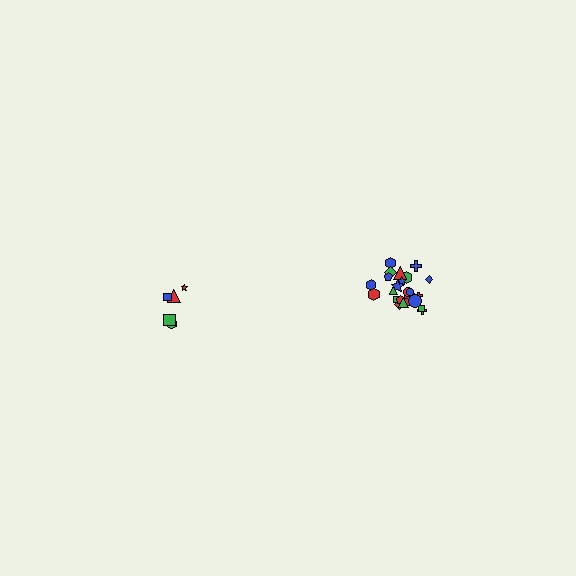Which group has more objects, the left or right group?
The right group.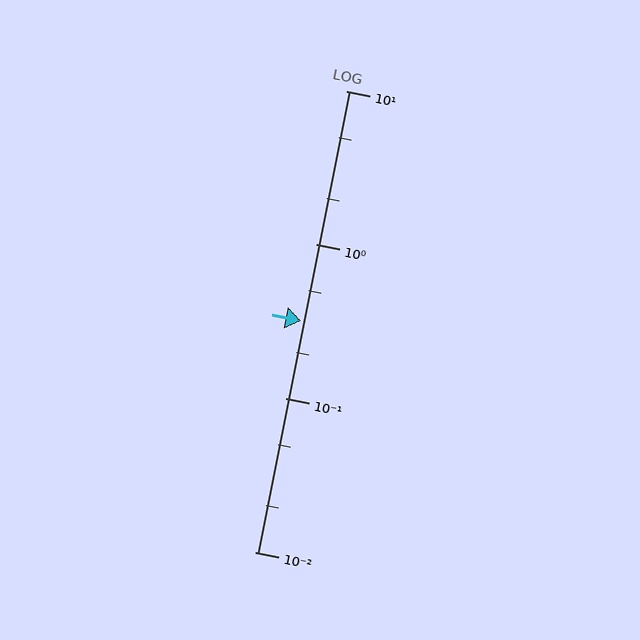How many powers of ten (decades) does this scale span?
The scale spans 3 decades, from 0.01 to 10.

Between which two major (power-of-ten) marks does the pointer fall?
The pointer is between 0.1 and 1.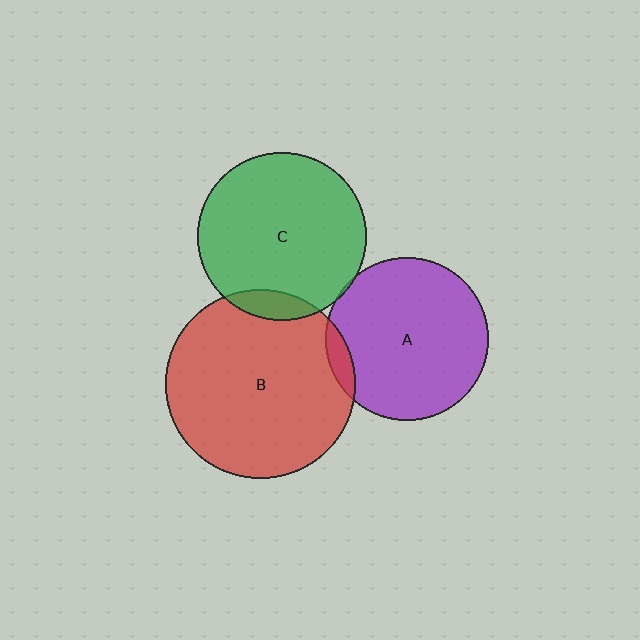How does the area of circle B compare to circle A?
Approximately 1.4 times.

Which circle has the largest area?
Circle B (red).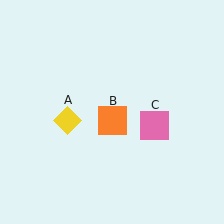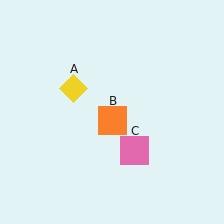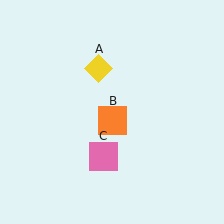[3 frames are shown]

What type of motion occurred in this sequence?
The yellow diamond (object A), pink square (object C) rotated clockwise around the center of the scene.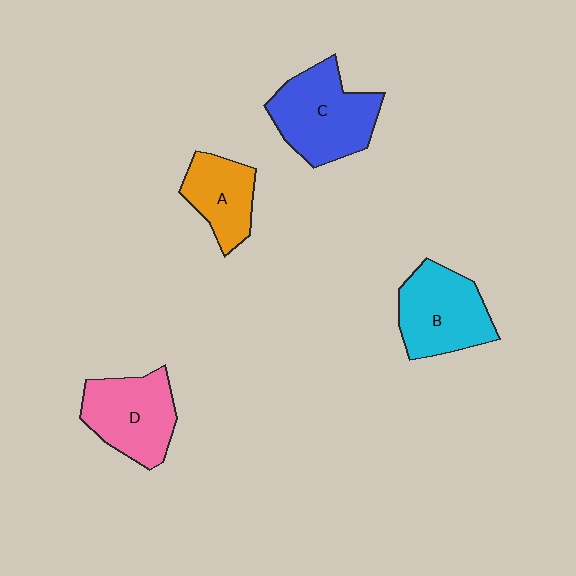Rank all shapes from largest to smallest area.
From largest to smallest: C (blue), B (cyan), D (pink), A (orange).